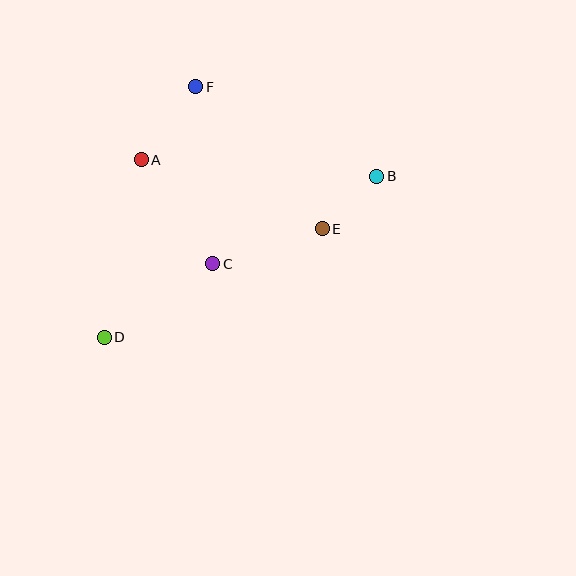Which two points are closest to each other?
Points B and E are closest to each other.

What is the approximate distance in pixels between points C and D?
The distance between C and D is approximately 131 pixels.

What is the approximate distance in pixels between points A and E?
The distance between A and E is approximately 194 pixels.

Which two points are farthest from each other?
Points B and D are farthest from each other.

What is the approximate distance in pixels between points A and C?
The distance between A and C is approximately 126 pixels.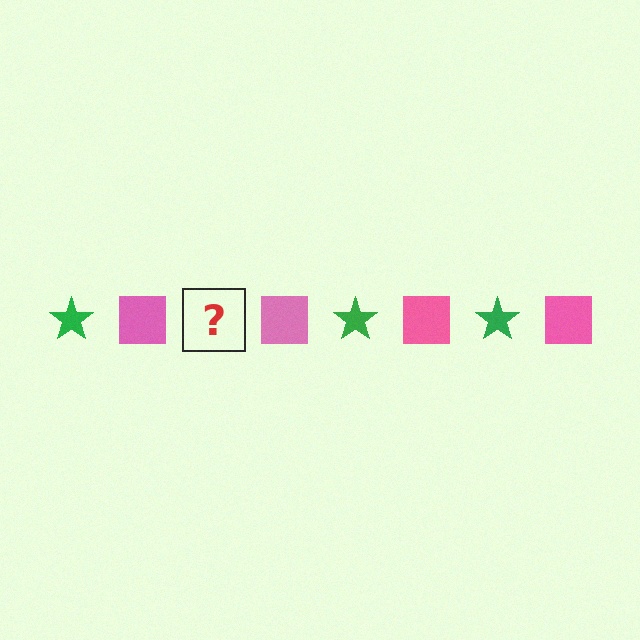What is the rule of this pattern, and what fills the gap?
The rule is that the pattern alternates between green star and pink square. The gap should be filled with a green star.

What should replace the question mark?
The question mark should be replaced with a green star.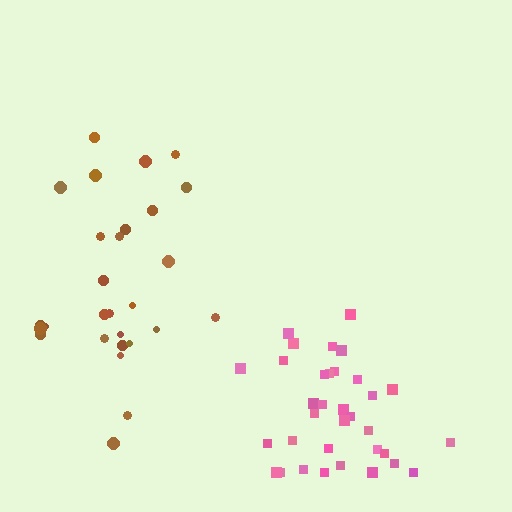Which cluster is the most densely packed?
Pink.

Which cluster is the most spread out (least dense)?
Brown.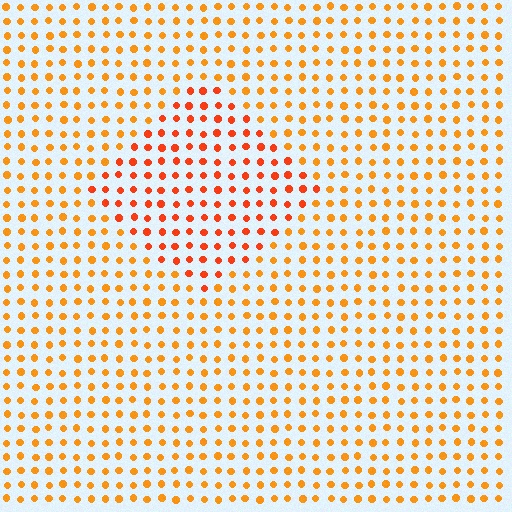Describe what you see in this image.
The image is filled with small orange elements in a uniform arrangement. A diamond-shaped region is visible where the elements are tinted to a slightly different hue, forming a subtle color boundary.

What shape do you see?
I see a diamond.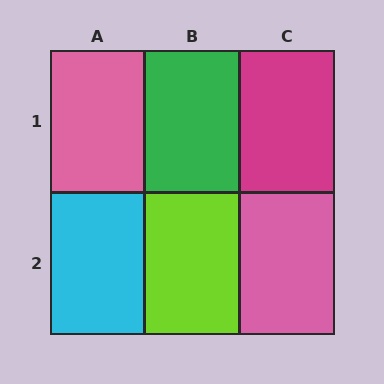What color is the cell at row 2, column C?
Pink.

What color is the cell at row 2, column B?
Lime.